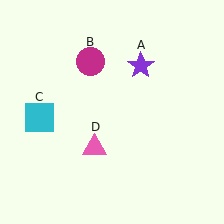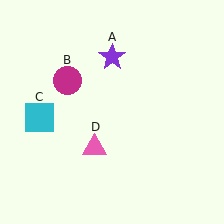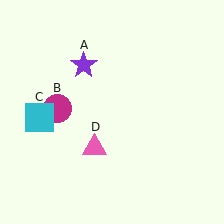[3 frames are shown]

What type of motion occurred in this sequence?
The purple star (object A), magenta circle (object B) rotated counterclockwise around the center of the scene.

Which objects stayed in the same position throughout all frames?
Cyan square (object C) and pink triangle (object D) remained stationary.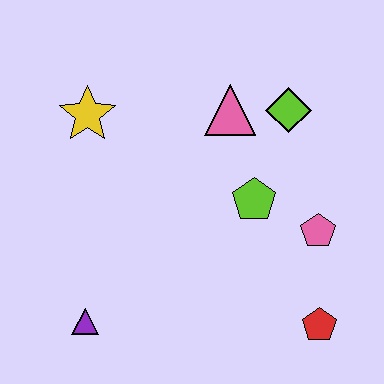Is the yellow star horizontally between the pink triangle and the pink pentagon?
No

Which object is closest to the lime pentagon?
The pink pentagon is closest to the lime pentagon.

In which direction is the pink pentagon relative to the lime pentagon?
The pink pentagon is to the right of the lime pentagon.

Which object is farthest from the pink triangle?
The purple triangle is farthest from the pink triangle.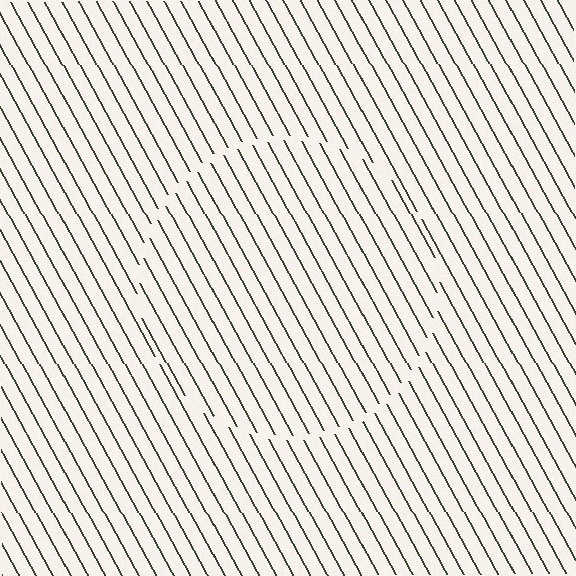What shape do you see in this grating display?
An illusory circle. The interior of the shape contains the same grating, shifted by half a period — the contour is defined by the phase discontinuity where line-ends from the inner and outer gratings abut.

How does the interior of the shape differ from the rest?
The interior of the shape contains the same grating, shifted by half a period — the contour is defined by the phase discontinuity where line-ends from the inner and outer gratings abut.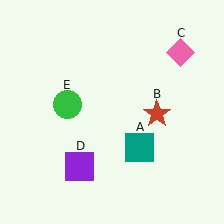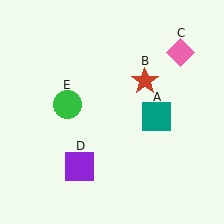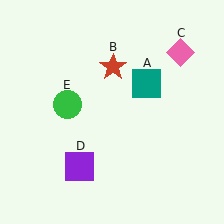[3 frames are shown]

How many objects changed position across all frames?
2 objects changed position: teal square (object A), red star (object B).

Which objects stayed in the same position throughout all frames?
Pink diamond (object C) and purple square (object D) and green circle (object E) remained stationary.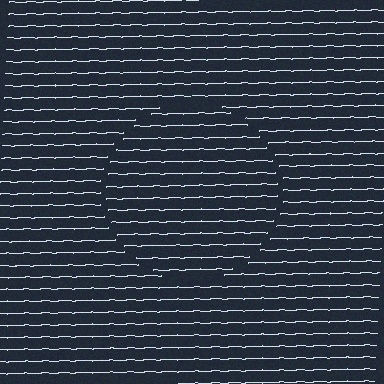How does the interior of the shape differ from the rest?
The interior of the shape contains the same grating, shifted by half a period — the contour is defined by the phase discontinuity where line-ends from the inner and outer gratings abut.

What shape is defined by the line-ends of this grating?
An illusory circle. The interior of the shape contains the same grating, shifted by half a period — the contour is defined by the phase discontinuity where line-ends from the inner and outer gratings abut.